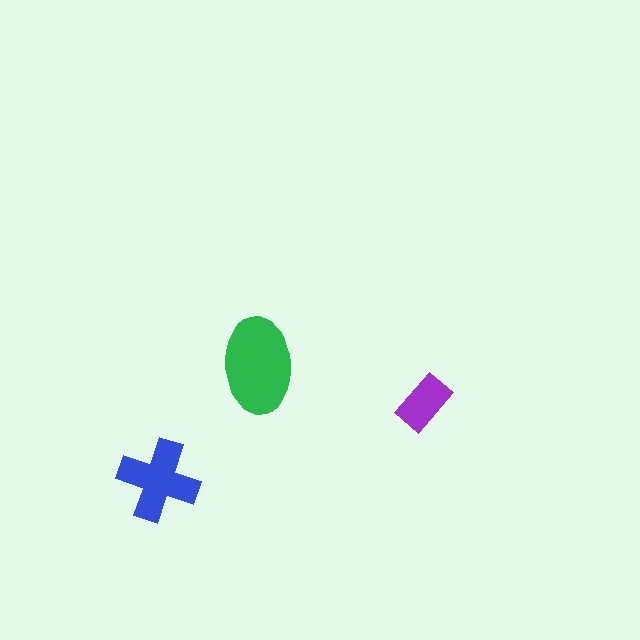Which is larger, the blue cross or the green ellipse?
The green ellipse.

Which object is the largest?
The green ellipse.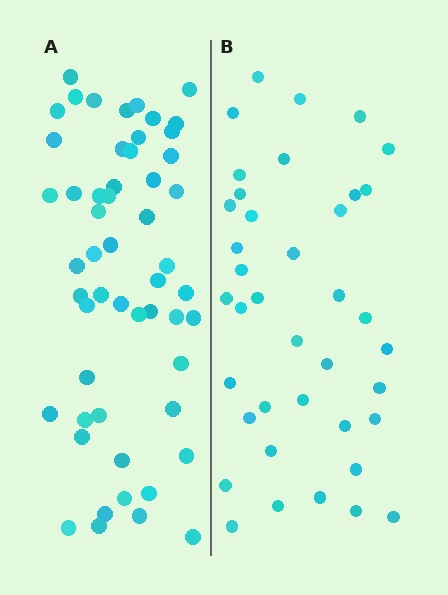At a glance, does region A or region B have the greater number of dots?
Region A (the left region) has more dots.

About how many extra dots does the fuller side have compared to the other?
Region A has approximately 15 more dots than region B.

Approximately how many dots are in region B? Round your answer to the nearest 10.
About 40 dots. (The exact count is 39, which rounds to 40.)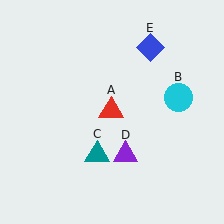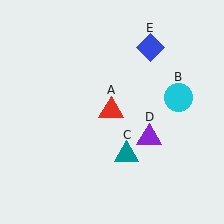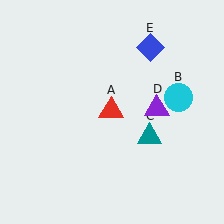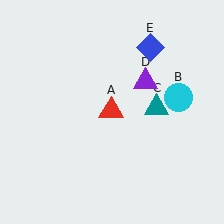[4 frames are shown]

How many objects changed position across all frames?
2 objects changed position: teal triangle (object C), purple triangle (object D).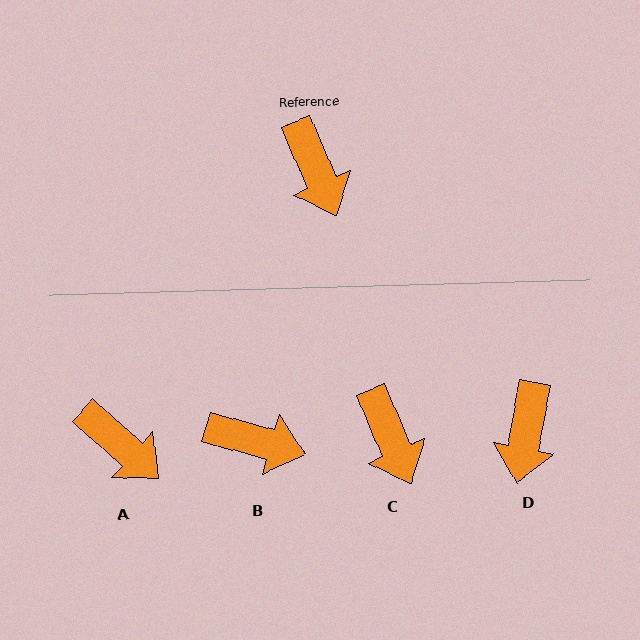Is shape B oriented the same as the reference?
No, it is off by about 51 degrees.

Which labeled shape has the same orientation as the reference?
C.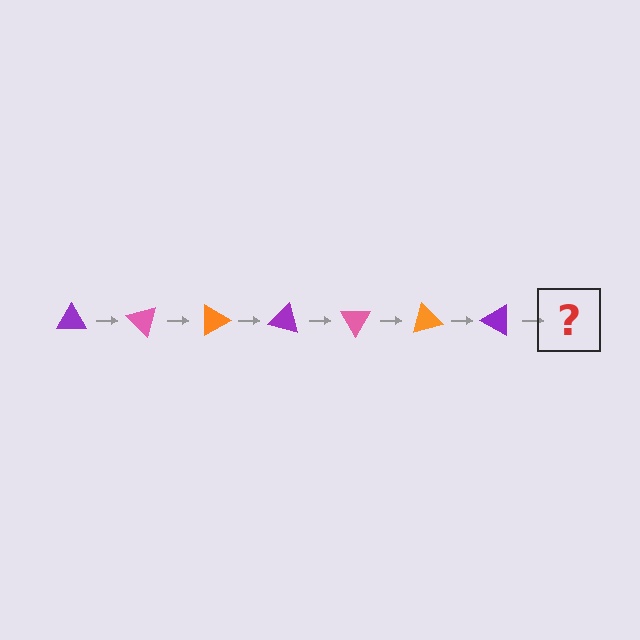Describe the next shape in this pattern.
It should be a pink triangle, rotated 315 degrees from the start.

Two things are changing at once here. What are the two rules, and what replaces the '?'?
The two rules are that it rotates 45 degrees each step and the color cycles through purple, pink, and orange. The '?' should be a pink triangle, rotated 315 degrees from the start.